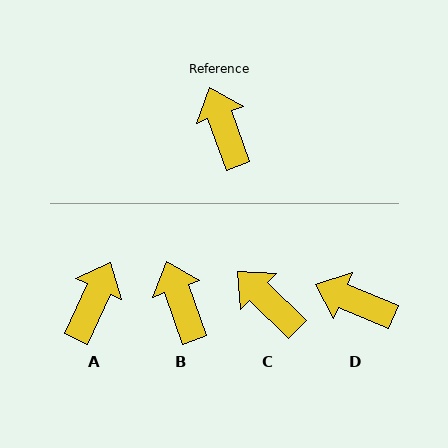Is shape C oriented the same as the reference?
No, it is off by about 26 degrees.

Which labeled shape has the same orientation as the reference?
B.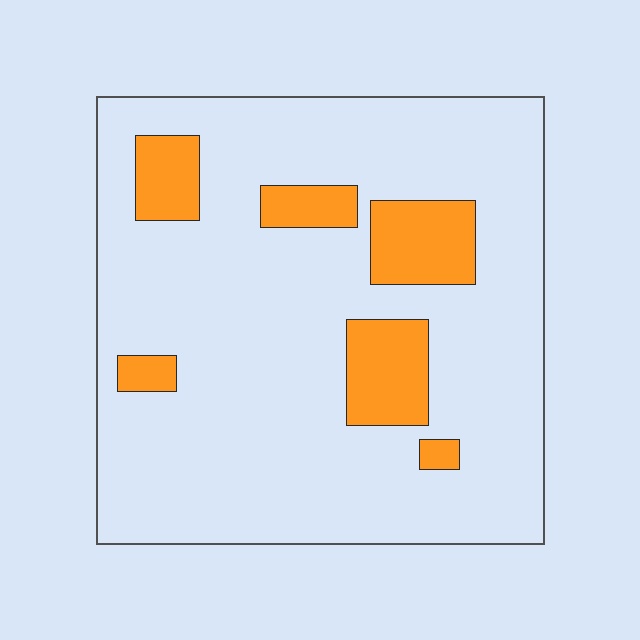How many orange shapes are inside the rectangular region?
6.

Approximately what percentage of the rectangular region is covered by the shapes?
Approximately 15%.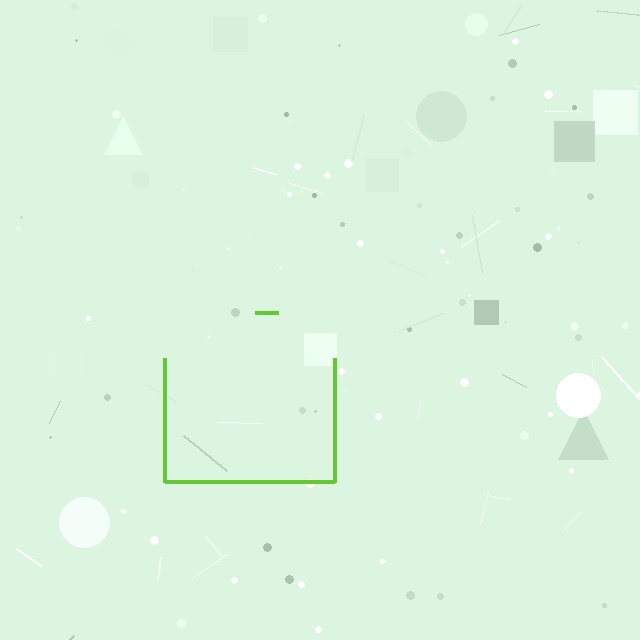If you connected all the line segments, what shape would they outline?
They would outline a square.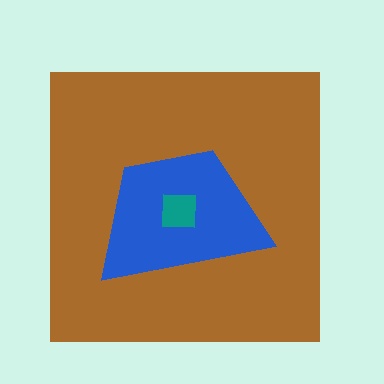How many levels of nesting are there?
3.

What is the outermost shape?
The brown square.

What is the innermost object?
The teal square.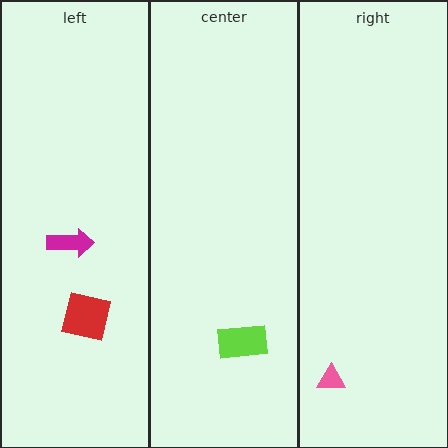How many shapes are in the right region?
1.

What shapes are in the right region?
The pink triangle.